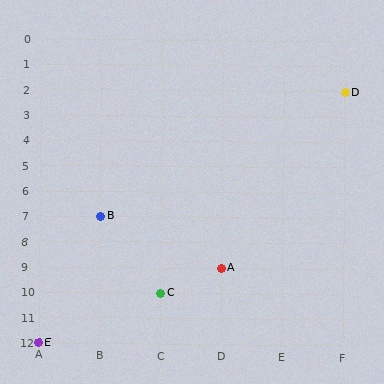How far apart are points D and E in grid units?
Points D and E are 5 columns and 10 rows apart (about 11.2 grid units diagonally).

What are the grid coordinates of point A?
Point A is at grid coordinates (D, 9).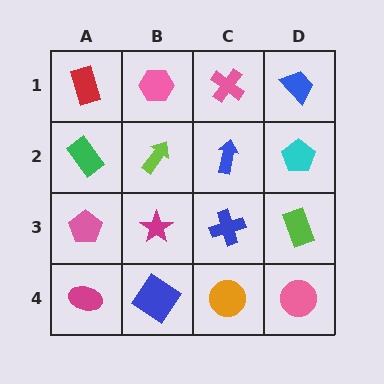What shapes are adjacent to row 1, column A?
A green rectangle (row 2, column A), a pink hexagon (row 1, column B).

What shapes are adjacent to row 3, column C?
A blue arrow (row 2, column C), an orange circle (row 4, column C), a magenta star (row 3, column B), a lime rectangle (row 3, column D).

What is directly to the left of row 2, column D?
A blue arrow.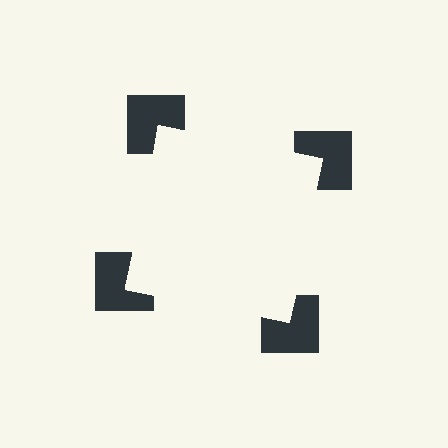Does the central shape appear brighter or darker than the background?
It typically appears slightly brighter than the background, even though no actual brightness change is drawn.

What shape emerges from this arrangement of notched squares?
An illusory square — its edges are inferred from the aligned wedge cuts in the notched squares, not physically drawn.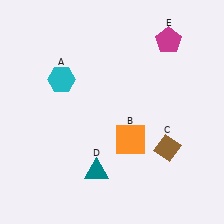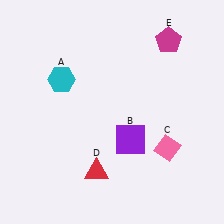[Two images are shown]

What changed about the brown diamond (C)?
In Image 1, C is brown. In Image 2, it changed to pink.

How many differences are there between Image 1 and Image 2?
There are 3 differences between the two images.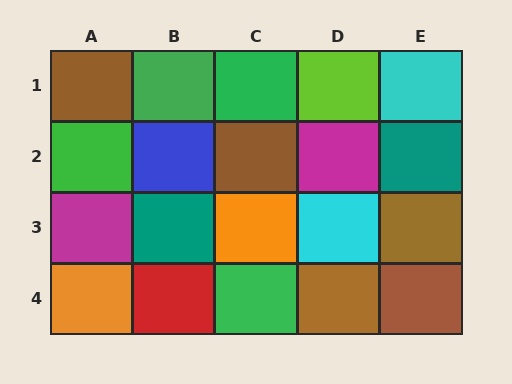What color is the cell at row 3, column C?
Orange.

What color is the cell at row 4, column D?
Brown.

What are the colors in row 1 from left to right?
Brown, green, green, lime, cyan.